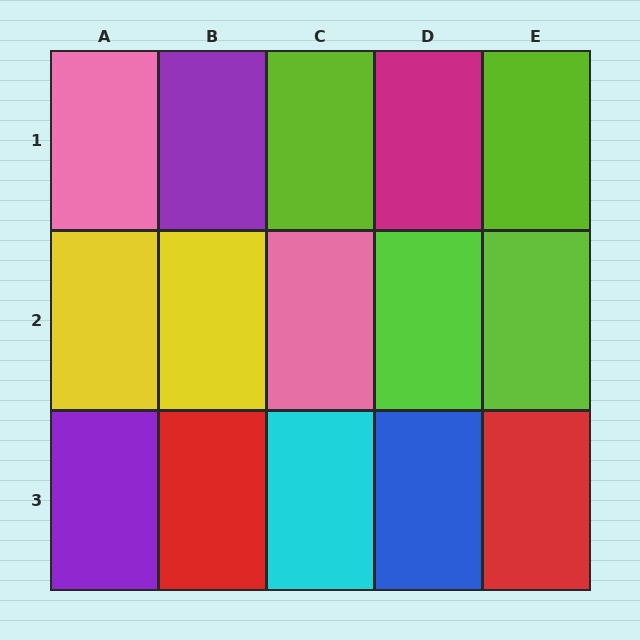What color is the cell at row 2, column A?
Yellow.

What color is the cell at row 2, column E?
Lime.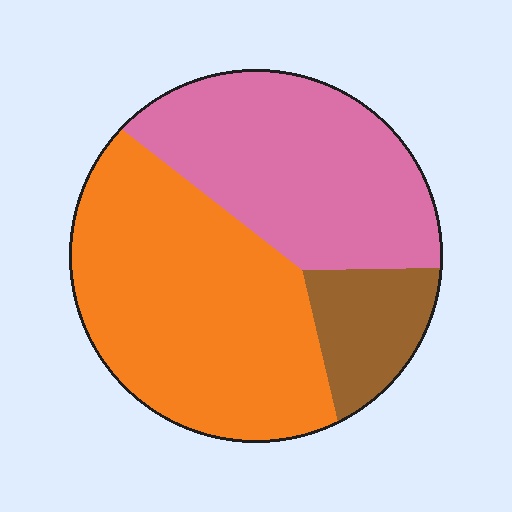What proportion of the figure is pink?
Pink takes up between a quarter and a half of the figure.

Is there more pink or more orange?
Orange.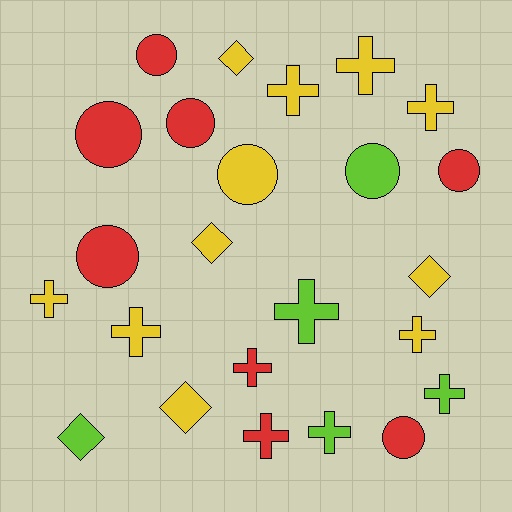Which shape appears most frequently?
Cross, with 11 objects.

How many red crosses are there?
There are 2 red crosses.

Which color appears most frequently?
Yellow, with 11 objects.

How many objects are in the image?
There are 24 objects.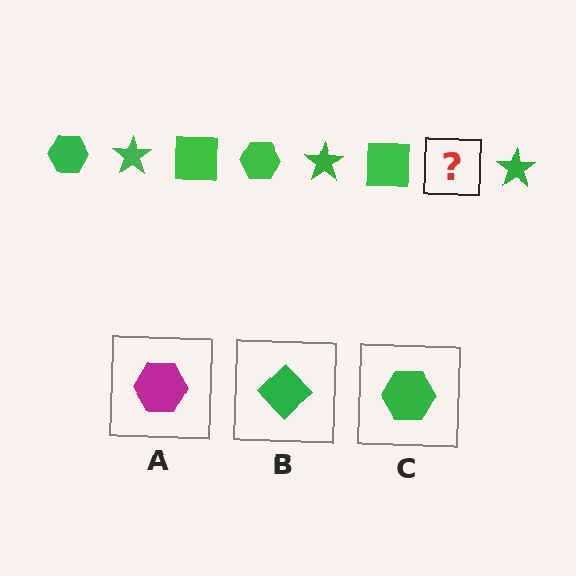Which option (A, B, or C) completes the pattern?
C.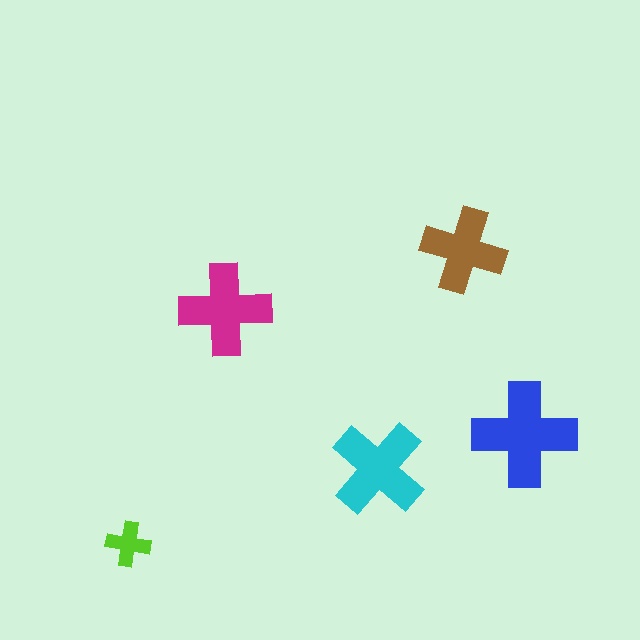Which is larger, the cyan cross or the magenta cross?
The cyan one.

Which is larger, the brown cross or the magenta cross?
The magenta one.